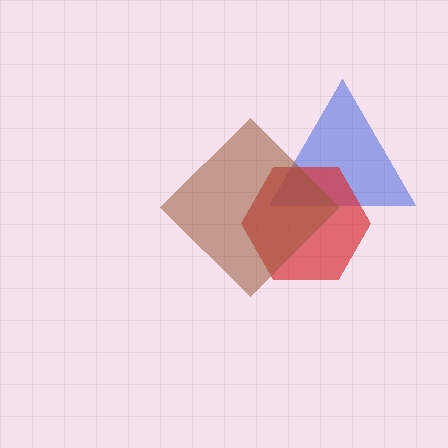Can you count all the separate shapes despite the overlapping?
Yes, there are 3 separate shapes.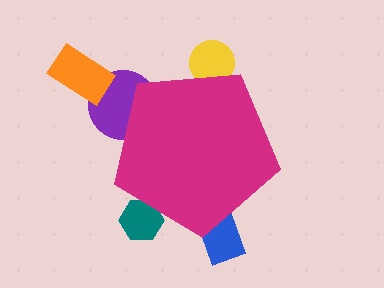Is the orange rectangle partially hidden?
No, the orange rectangle is fully visible.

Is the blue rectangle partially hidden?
Yes, the blue rectangle is partially hidden behind the magenta pentagon.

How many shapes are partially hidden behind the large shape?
4 shapes are partially hidden.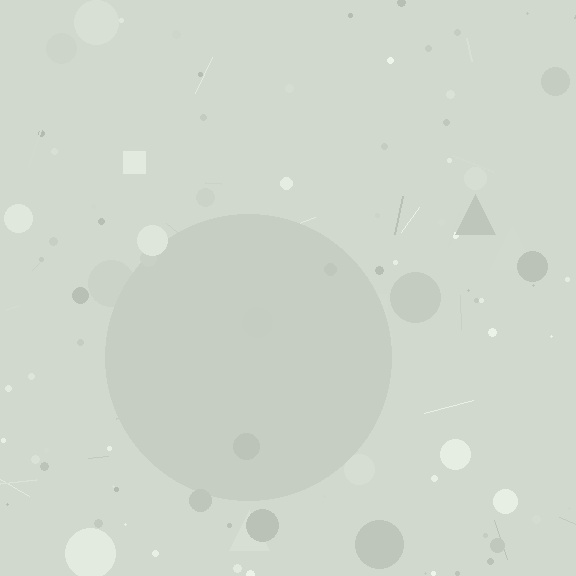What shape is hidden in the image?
A circle is hidden in the image.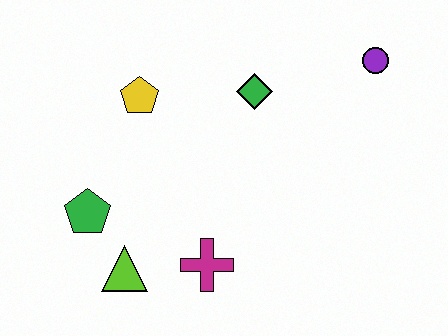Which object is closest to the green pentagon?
The lime triangle is closest to the green pentagon.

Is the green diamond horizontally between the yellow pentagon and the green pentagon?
No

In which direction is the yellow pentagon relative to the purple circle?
The yellow pentagon is to the left of the purple circle.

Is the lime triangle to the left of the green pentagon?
No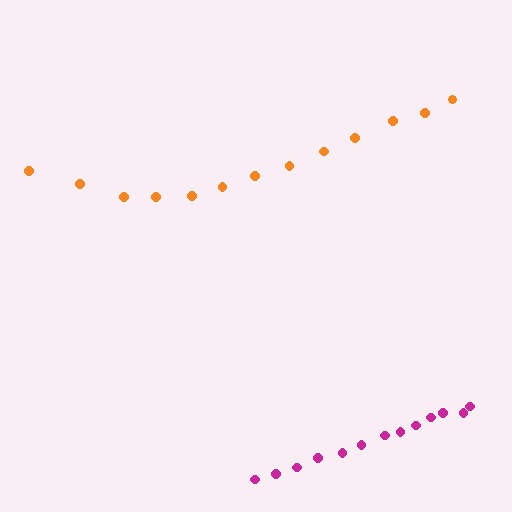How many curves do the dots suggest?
There are 2 distinct paths.